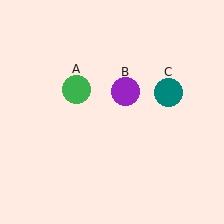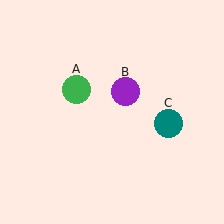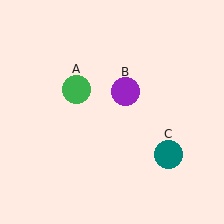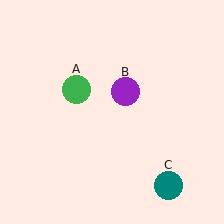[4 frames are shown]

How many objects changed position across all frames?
1 object changed position: teal circle (object C).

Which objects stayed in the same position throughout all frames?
Green circle (object A) and purple circle (object B) remained stationary.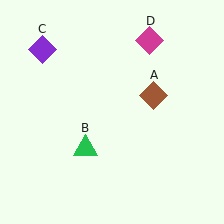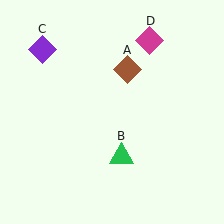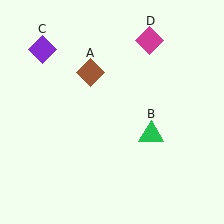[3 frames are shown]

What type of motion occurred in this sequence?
The brown diamond (object A), green triangle (object B) rotated counterclockwise around the center of the scene.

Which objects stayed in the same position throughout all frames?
Purple diamond (object C) and magenta diamond (object D) remained stationary.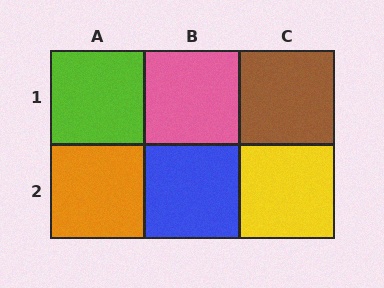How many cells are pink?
1 cell is pink.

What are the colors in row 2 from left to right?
Orange, blue, yellow.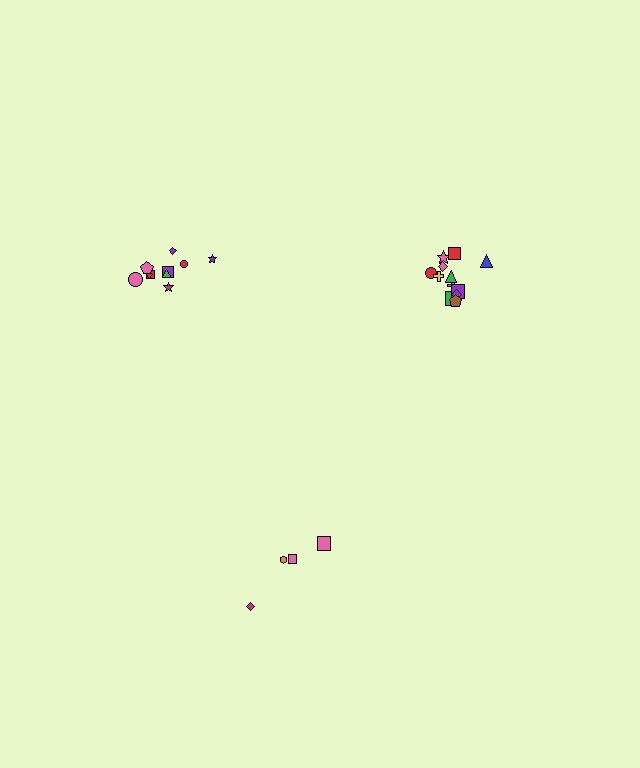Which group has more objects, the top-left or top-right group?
The top-right group.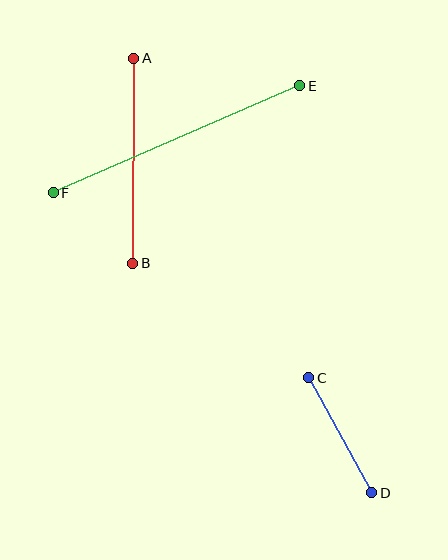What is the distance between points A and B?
The distance is approximately 205 pixels.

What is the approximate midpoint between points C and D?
The midpoint is at approximately (340, 435) pixels.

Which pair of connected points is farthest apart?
Points E and F are farthest apart.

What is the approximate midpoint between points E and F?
The midpoint is at approximately (176, 139) pixels.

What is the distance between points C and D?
The distance is approximately 131 pixels.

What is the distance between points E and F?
The distance is approximately 268 pixels.